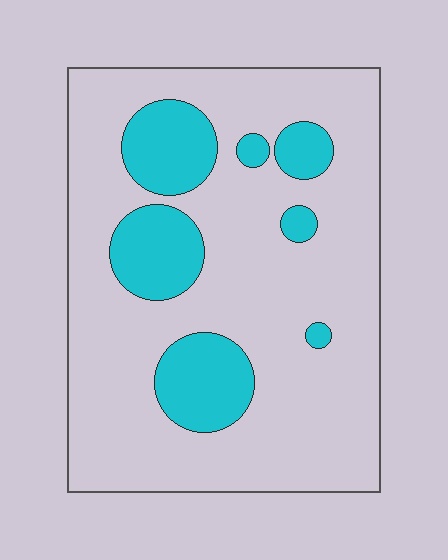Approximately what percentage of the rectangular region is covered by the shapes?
Approximately 20%.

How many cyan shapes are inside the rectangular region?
7.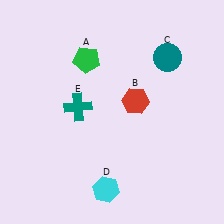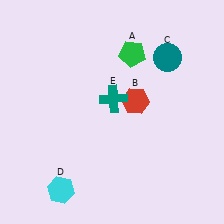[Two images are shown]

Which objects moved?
The objects that moved are: the green pentagon (A), the cyan hexagon (D), the teal cross (E).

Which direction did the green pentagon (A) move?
The green pentagon (A) moved right.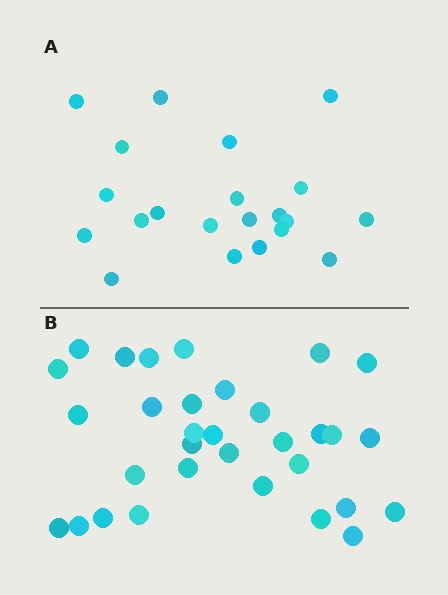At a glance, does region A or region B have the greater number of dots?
Region B (the bottom region) has more dots.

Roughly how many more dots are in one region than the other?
Region B has roughly 12 or so more dots than region A.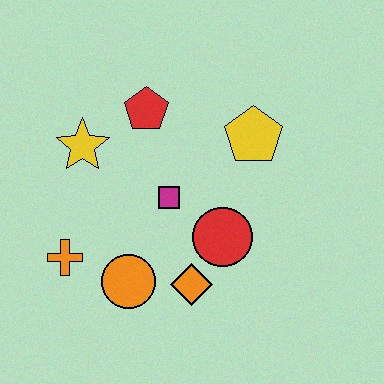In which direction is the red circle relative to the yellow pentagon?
The red circle is below the yellow pentagon.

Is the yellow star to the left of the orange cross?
No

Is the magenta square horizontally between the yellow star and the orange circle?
No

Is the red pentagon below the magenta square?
No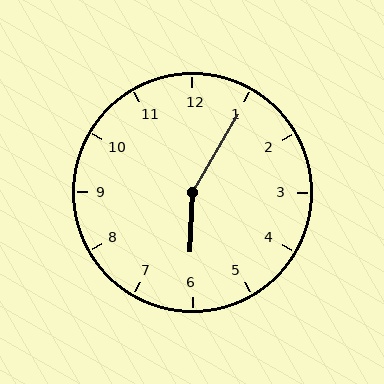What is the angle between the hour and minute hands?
Approximately 152 degrees.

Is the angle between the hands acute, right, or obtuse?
It is obtuse.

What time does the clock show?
6:05.